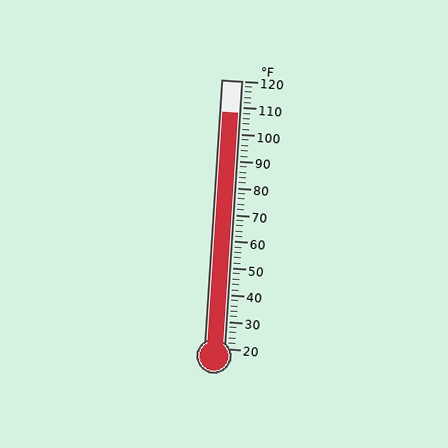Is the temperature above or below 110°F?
The temperature is below 110°F.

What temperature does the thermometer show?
The thermometer shows approximately 108°F.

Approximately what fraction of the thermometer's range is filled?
The thermometer is filled to approximately 90% of its range.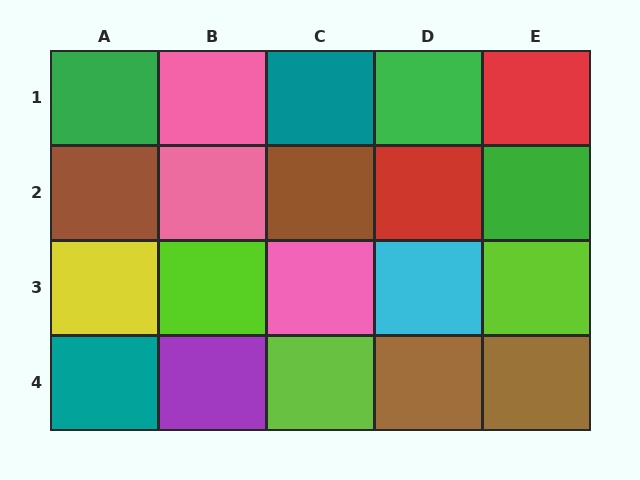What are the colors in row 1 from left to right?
Green, pink, teal, green, red.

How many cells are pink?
3 cells are pink.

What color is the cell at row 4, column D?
Brown.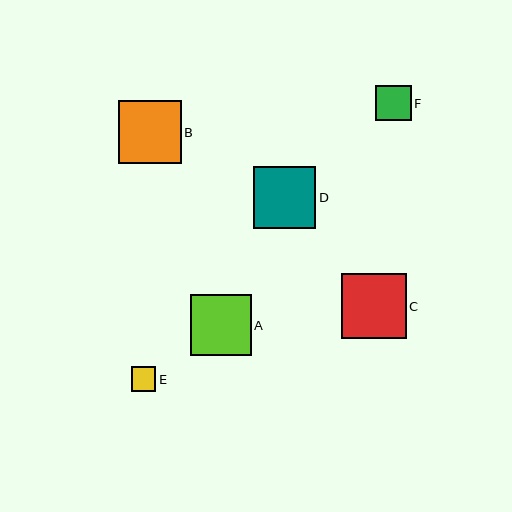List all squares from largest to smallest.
From largest to smallest: C, B, D, A, F, E.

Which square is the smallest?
Square E is the smallest with a size of approximately 24 pixels.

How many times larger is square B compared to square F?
Square B is approximately 1.8 times the size of square F.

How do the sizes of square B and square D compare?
Square B and square D are approximately the same size.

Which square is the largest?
Square C is the largest with a size of approximately 65 pixels.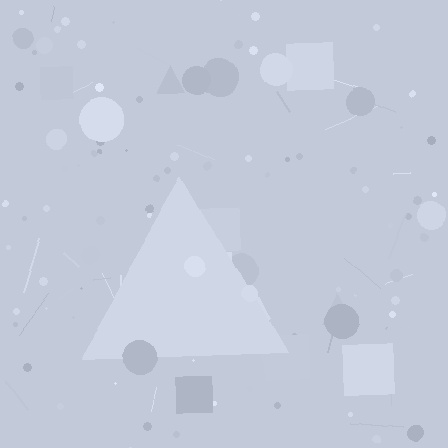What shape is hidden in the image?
A triangle is hidden in the image.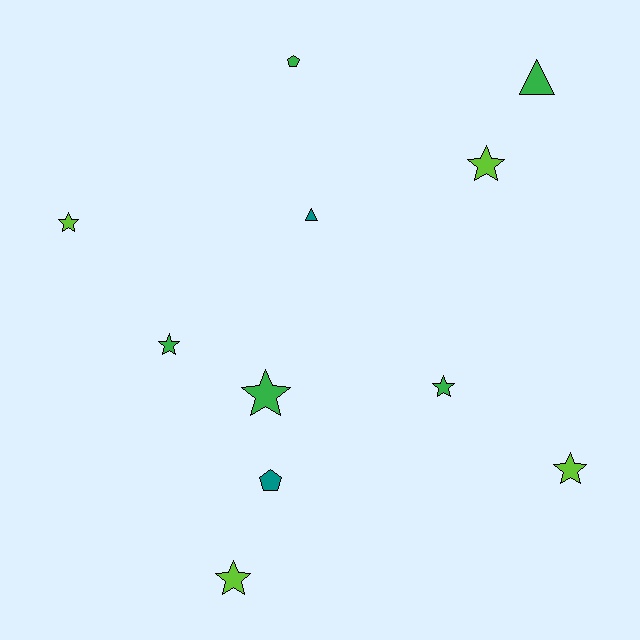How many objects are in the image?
There are 11 objects.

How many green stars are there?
There are 3 green stars.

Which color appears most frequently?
Green, with 5 objects.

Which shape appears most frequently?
Star, with 7 objects.